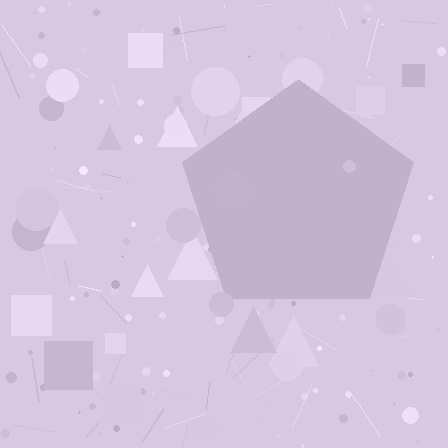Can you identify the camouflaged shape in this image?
The camouflaged shape is a pentagon.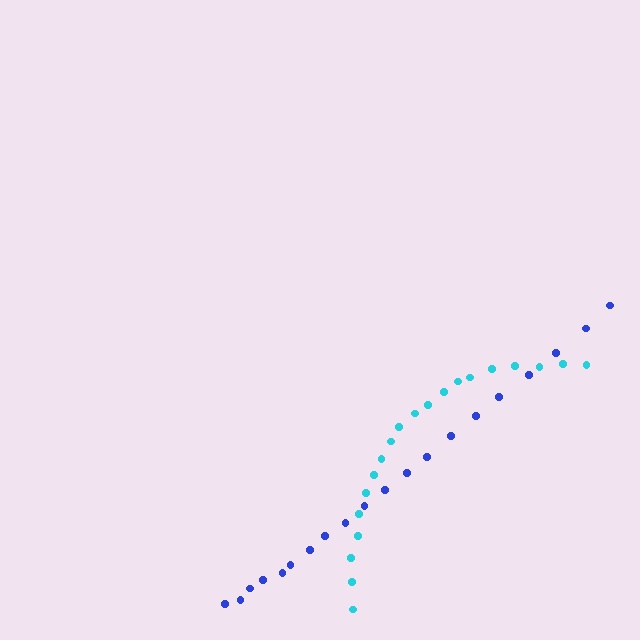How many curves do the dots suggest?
There are 2 distinct paths.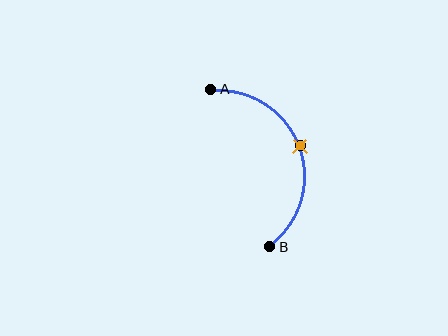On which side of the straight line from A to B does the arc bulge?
The arc bulges to the right of the straight line connecting A and B.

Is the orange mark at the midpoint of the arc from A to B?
Yes. The orange mark lies on the arc at equal arc-length from both A and B — it is the arc midpoint.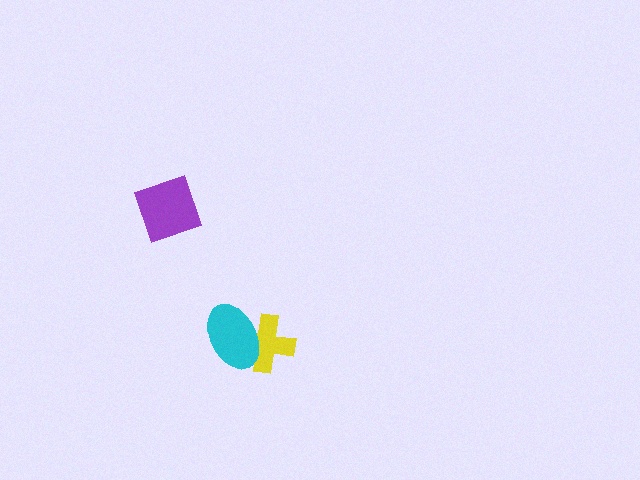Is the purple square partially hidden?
No, no other shape covers it.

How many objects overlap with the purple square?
0 objects overlap with the purple square.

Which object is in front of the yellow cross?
The cyan ellipse is in front of the yellow cross.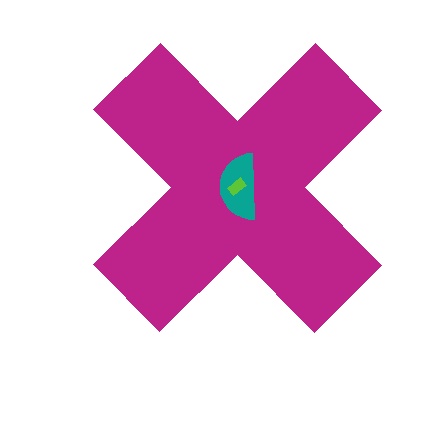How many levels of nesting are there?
3.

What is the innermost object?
The lime rectangle.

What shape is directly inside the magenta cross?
The teal semicircle.